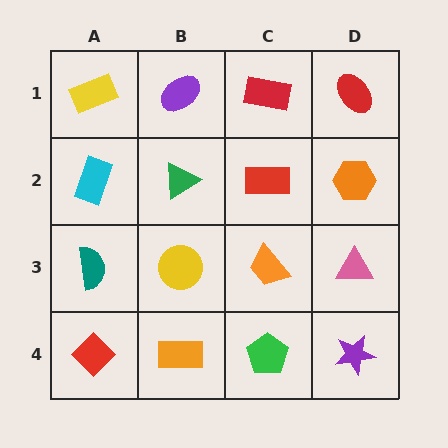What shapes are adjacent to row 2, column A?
A yellow rectangle (row 1, column A), a teal semicircle (row 3, column A), a green triangle (row 2, column B).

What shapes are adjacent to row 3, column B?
A green triangle (row 2, column B), an orange rectangle (row 4, column B), a teal semicircle (row 3, column A), an orange trapezoid (row 3, column C).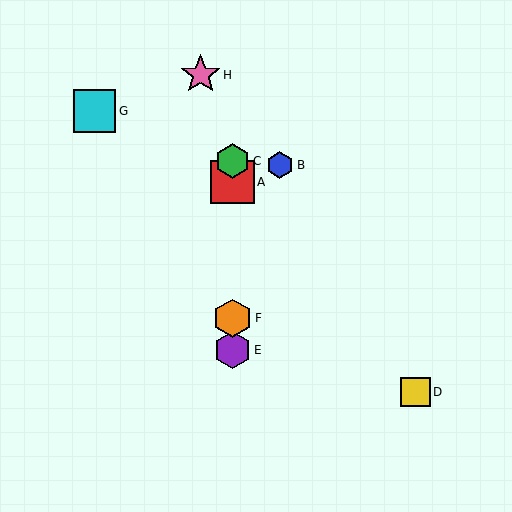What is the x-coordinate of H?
Object H is at x≈201.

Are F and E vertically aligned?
Yes, both are at x≈233.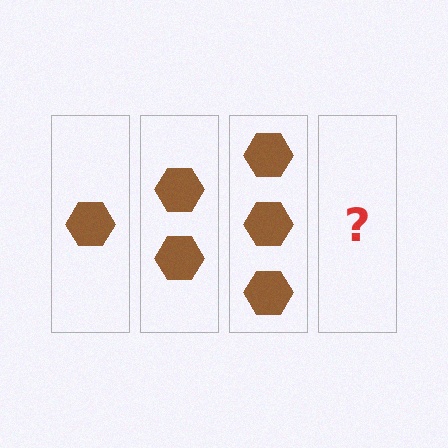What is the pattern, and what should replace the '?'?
The pattern is that each step adds one more hexagon. The '?' should be 4 hexagons.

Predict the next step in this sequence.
The next step is 4 hexagons.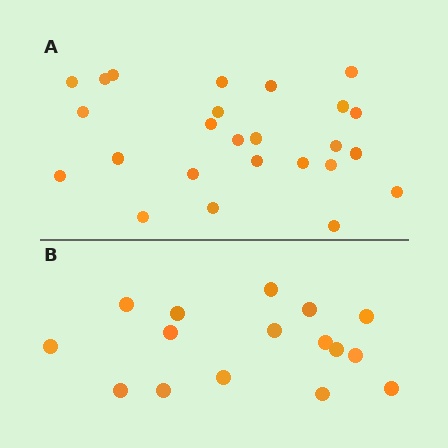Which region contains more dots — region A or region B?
Region A (the top region) has more dots.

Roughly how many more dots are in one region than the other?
Region A has roughly 8 or so more dots than region B.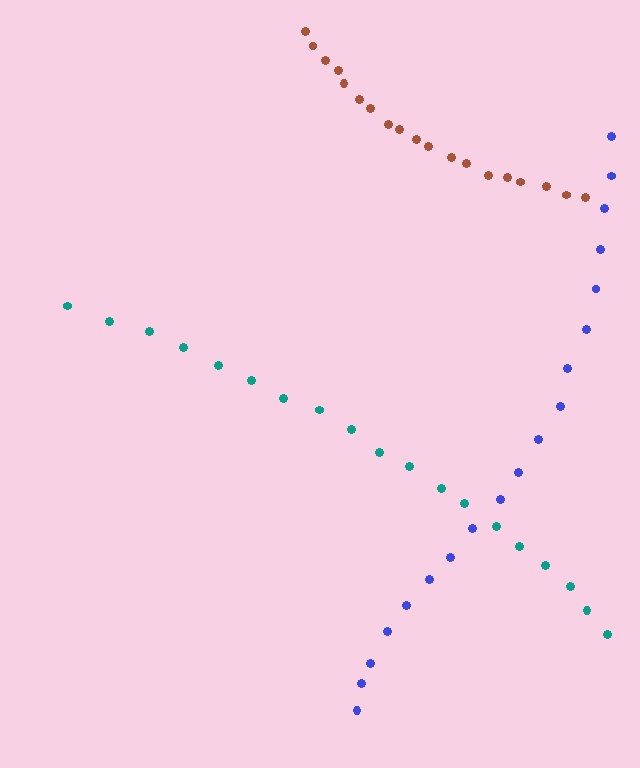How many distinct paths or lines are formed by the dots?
There are 3 distinct paths.